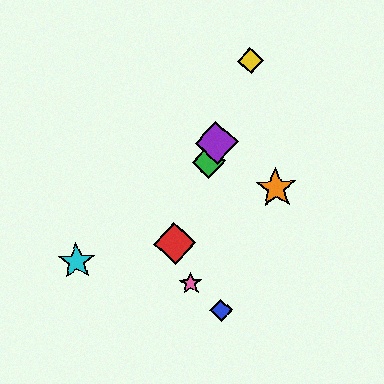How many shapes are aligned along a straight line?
4 shapes (the red diamond, the green diamond, the yellow diamond, the purple diamond) are aligned along a straight line.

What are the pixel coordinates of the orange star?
The orange star is at (276, 188).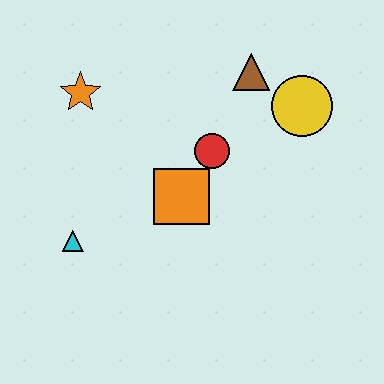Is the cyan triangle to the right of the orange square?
No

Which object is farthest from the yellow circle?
The cyan triangle is farthest from the yellow circle.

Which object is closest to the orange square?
The red circle is closest to the orange square.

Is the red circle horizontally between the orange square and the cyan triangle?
No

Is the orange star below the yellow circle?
No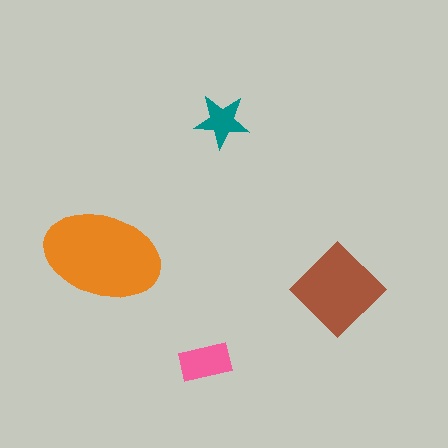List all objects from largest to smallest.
The orange ellipse, the brown diamond, the pink rectangle, the teal star.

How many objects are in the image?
There are 4 objects in the image.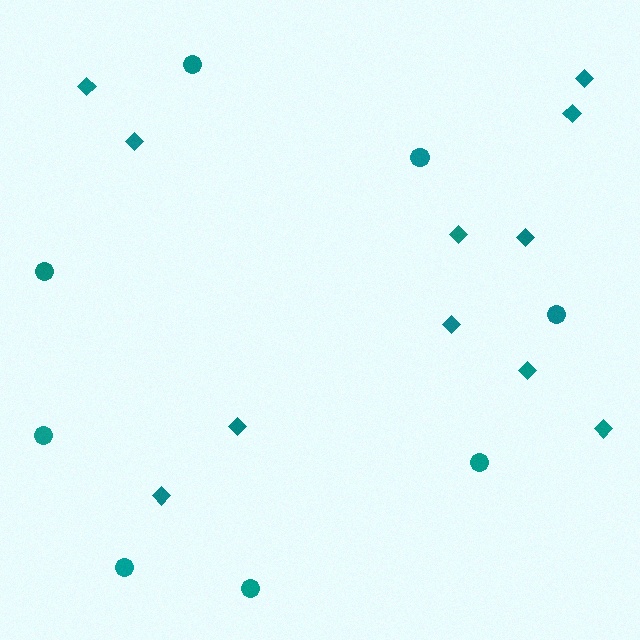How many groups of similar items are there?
There are 2 groups: one group of diamonds (11) and one group of circles (8).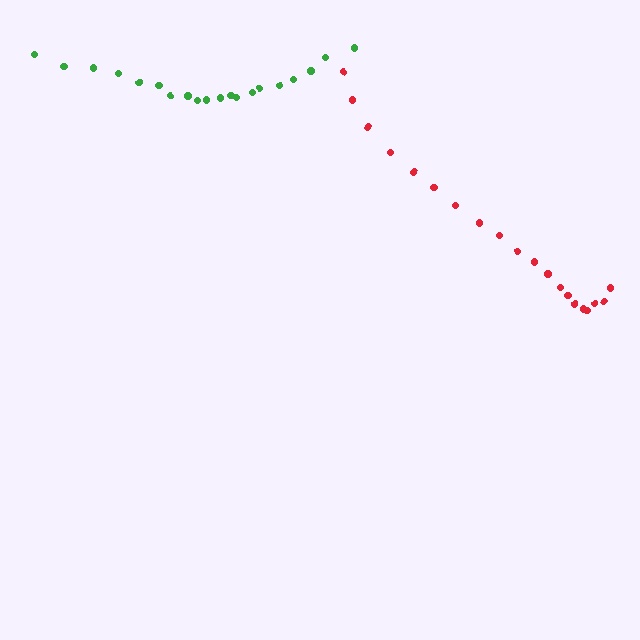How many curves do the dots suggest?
There are 2 distinct paths.